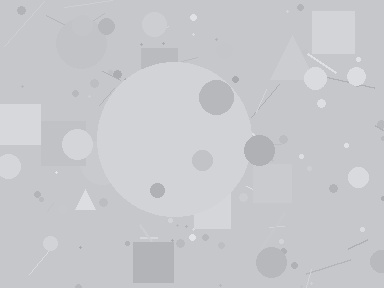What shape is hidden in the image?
A circle is hidden in the image.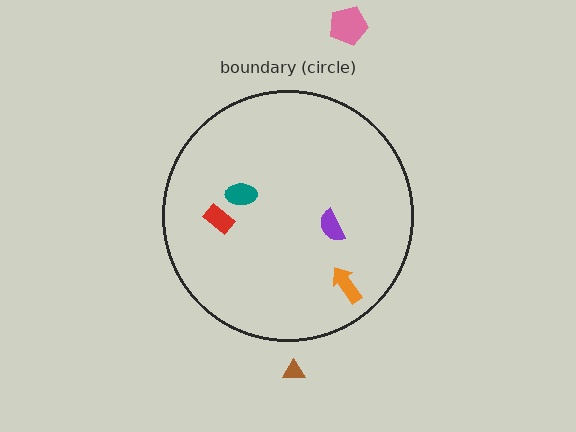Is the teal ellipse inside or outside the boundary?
Inside.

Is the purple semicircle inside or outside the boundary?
Inside.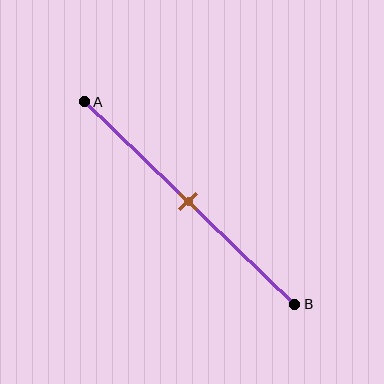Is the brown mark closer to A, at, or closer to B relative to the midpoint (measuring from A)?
The brown mark is approximately at the midpoint of segment AB.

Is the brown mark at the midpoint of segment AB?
Yes, the mark is approximately at the midpoint.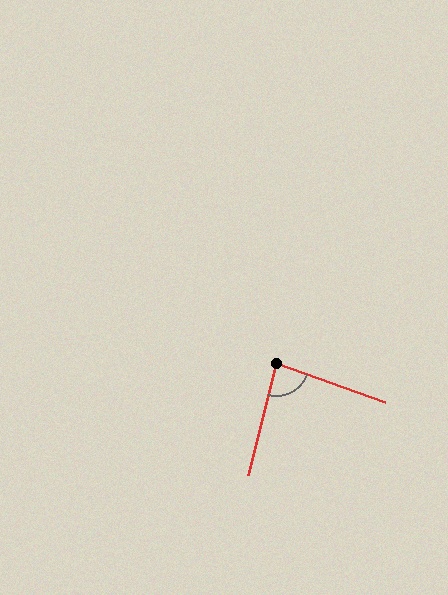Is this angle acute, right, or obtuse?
It is acute.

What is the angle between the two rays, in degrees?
Approximately 84 degrees.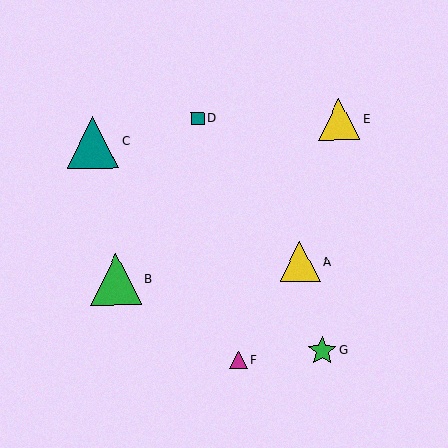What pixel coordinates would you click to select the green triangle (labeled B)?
Click at (116, 279) to select the green triangle B.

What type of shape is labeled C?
Shape C is a teal triangle.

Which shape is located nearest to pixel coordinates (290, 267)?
The yellow triangle (labeled A) at (300, 262) is nearest to that location.